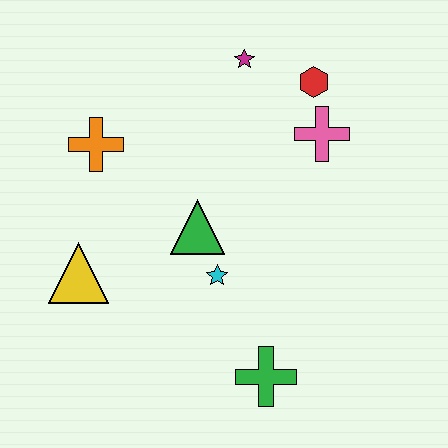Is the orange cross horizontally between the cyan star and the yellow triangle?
Yes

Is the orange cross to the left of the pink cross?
Yes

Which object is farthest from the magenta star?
The green cross is farthest from the magenta star.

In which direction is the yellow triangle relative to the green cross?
The yellow triangle is to the left of the green cross.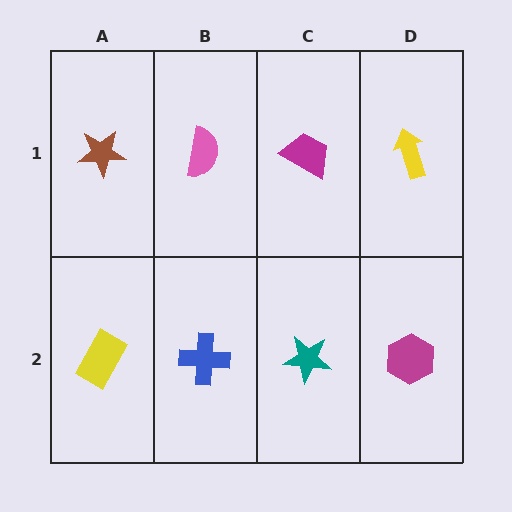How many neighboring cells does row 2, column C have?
3.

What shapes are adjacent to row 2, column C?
A magenta trapezoid (row 1, column C), a blue cross (row 2, column B), a magenta hexagon (row 2, column D).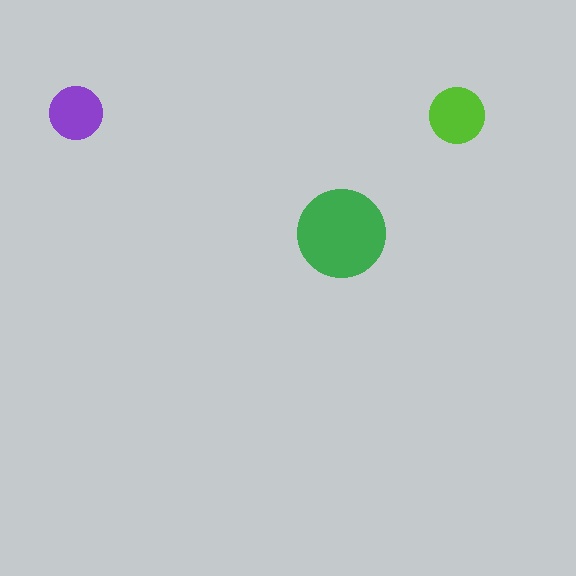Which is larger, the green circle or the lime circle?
The green one.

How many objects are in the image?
There are 3 objects in the image.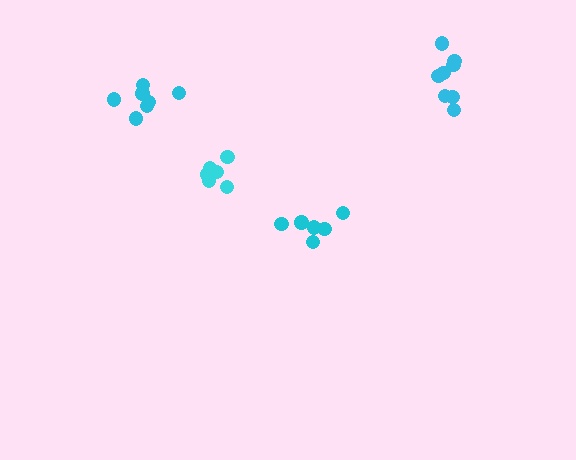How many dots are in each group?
Group 1: 6 dots, Group 2: 8 dots, Group 3: 6 dots, Group 4: 7 dots (27 total).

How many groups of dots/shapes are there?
There are 4 groups.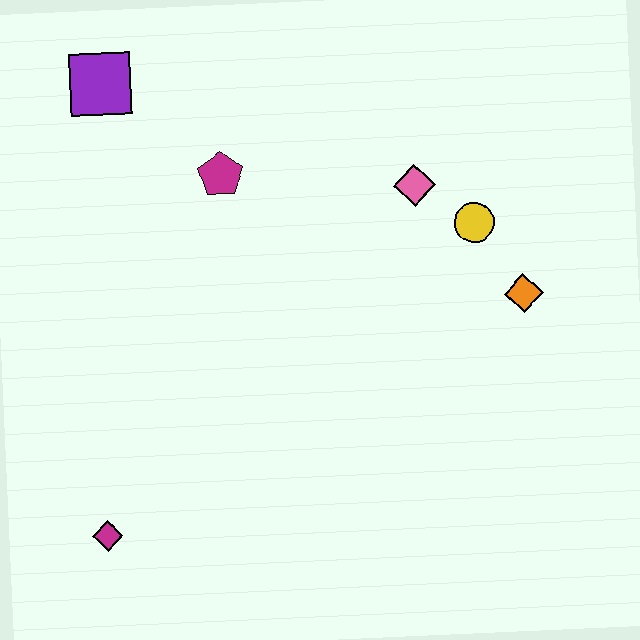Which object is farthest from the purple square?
The orange diamond is farthest from the purple square.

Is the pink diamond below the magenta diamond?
No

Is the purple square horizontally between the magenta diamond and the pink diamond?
Yes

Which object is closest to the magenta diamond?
The magenta pentagon is closest to the magenta diamond.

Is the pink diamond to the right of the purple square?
Yes